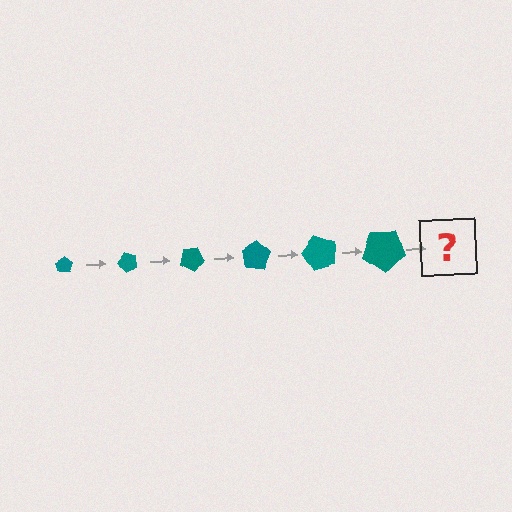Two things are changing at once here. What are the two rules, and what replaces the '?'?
The two rules are that the pentagon grows larger each step and it rotates 50 degrees each step. The '?' should be a pentagon, larger than the previous one and rotated 300 degrees from the start.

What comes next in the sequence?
The next element should be a pentagon, larger than the previous one and rotated 300 degrees from the start.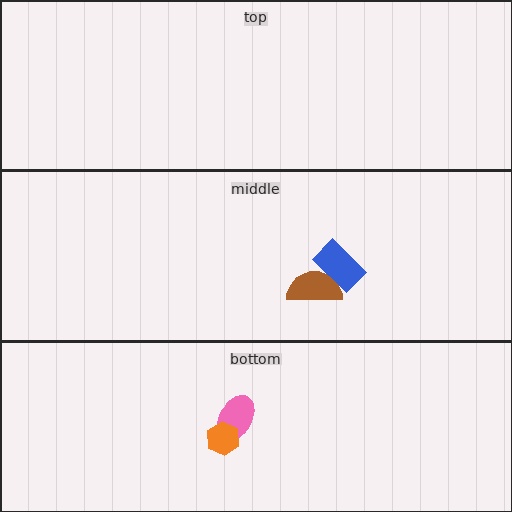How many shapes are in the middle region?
2.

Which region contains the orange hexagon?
The bottom region.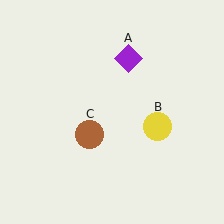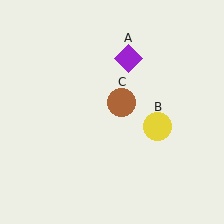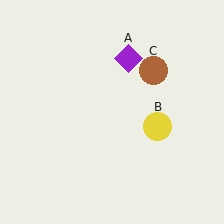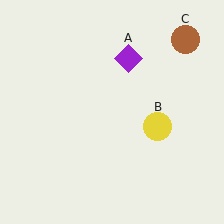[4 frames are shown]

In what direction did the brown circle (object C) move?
The brown circle (object C) moved up and to the right.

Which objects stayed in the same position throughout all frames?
Purple diamond (object A) and yellow circle (object B) remained stationary.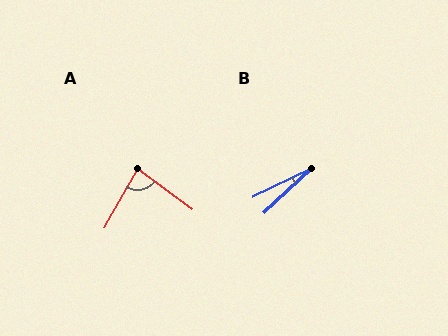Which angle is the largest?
A, at approximately 83 degrees.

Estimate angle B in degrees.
Approximately 16 degrees.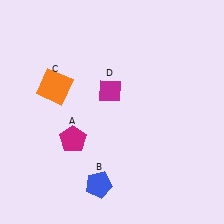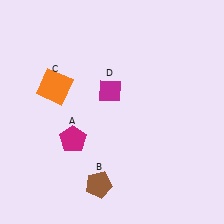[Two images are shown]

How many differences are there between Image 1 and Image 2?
There is 1 difference between the two images.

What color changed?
The pentagon (B) changed from blue in Image 1 to brown in Image 2.